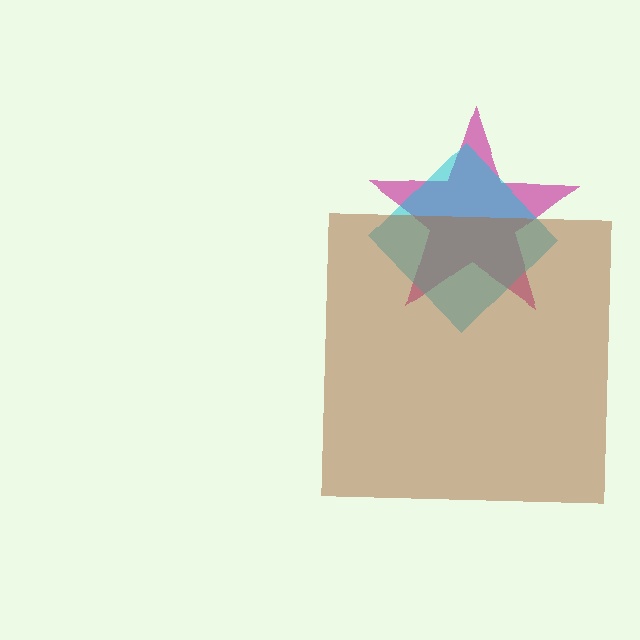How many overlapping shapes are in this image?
There are 3 overlapping shapes in the image.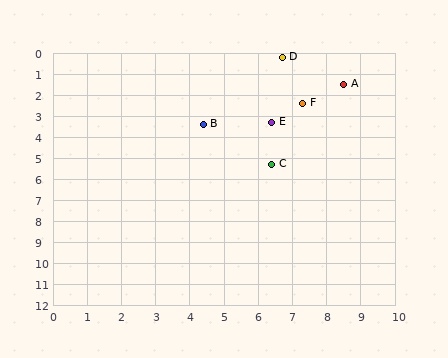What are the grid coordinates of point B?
Point B is at approximately (4.4, 3.4).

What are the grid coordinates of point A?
Point A is at approximately (8.5, 1.5).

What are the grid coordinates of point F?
Point F is at approximately (7.3, 2.4).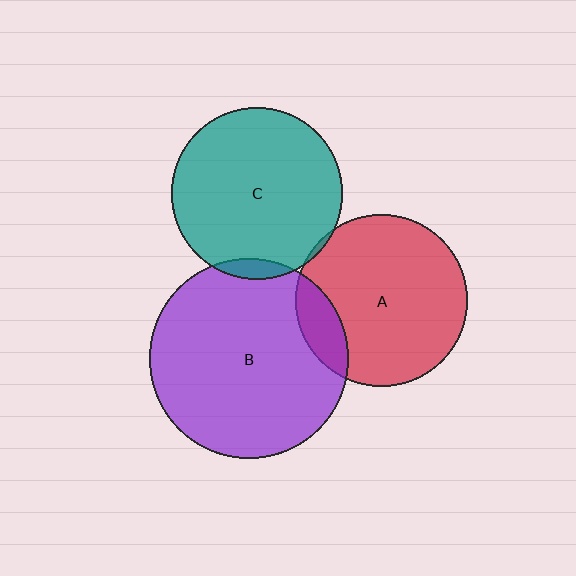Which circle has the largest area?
Circle B (purple).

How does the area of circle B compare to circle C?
Approximately 1.4 times.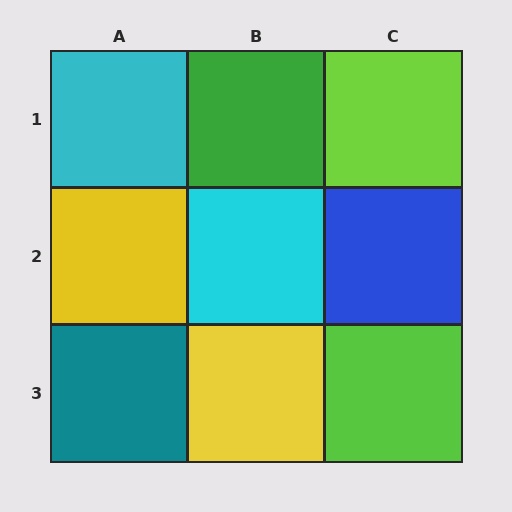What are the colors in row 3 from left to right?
Teal, yellow, lime.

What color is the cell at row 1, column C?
Lime.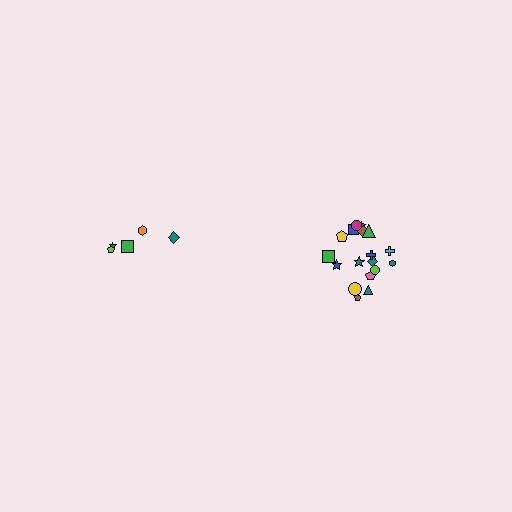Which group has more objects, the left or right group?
The right group.